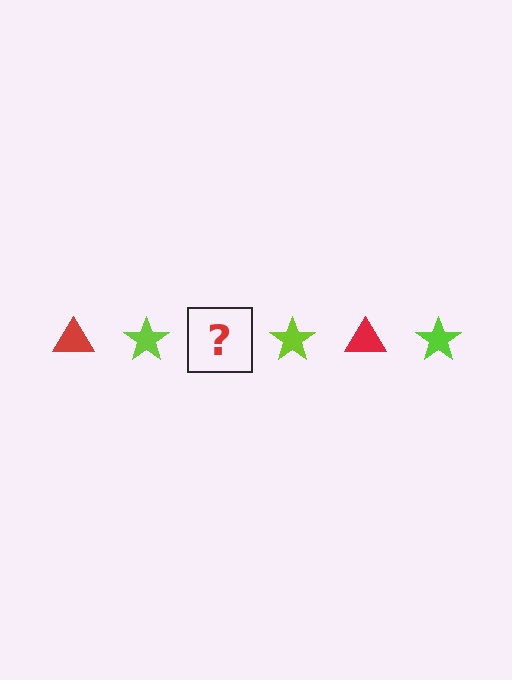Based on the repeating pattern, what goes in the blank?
The blank should be a red triangle.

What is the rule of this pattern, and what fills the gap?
The rule is that the pattern alternates between red triangle and lime star. The gap should be filled with a red triangle.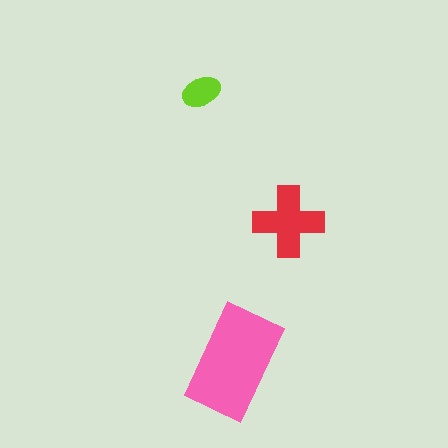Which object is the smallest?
The lime ellipse.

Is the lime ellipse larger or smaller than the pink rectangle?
Smaller.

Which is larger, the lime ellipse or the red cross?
The red cross.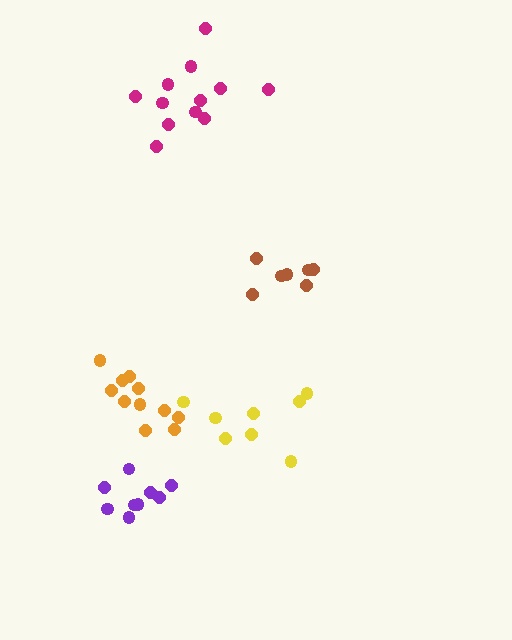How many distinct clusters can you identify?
There are 5 distinct clusters.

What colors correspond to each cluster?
The clusters are colored: yellow, brown, orange, magenta, purple.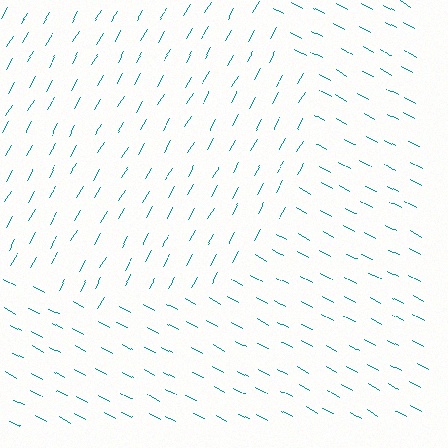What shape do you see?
I see a circle.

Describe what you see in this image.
The image is filled with small teal line segments. A circle region in the image has lines oriented differently from the surrounding lines, creating a visible texture boundary.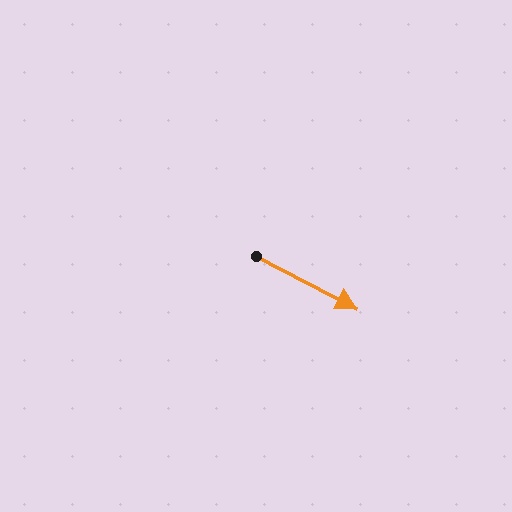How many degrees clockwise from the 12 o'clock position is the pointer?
Approximately 118 degrees.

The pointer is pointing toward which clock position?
Roughly 4 o'clock.